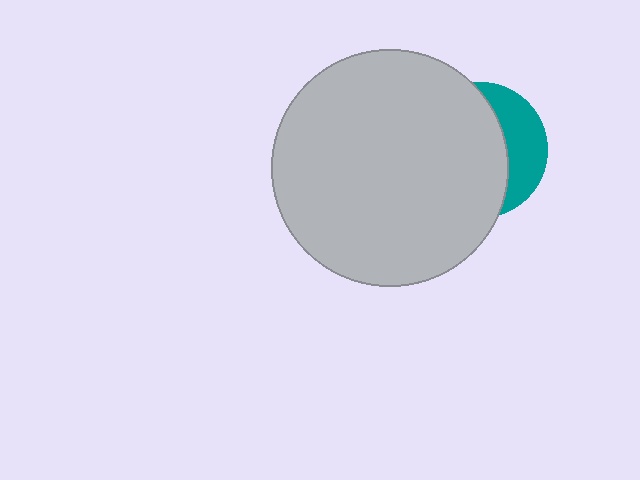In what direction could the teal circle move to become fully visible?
The teal circle could move right. That would shift it out from behind the light gray circle entirely.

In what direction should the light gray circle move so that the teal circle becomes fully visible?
The light gray circle should move left. That is the shortest direction to clear the overlap and leave the teal circle fully visible.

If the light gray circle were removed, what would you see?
You would see the complete teal circle.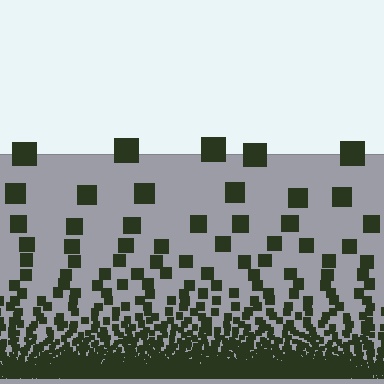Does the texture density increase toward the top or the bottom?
Density increases toward the bottom.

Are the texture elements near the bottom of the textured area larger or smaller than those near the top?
Smaller. The gradient is inverted — elements near the bottom are smaller and denser.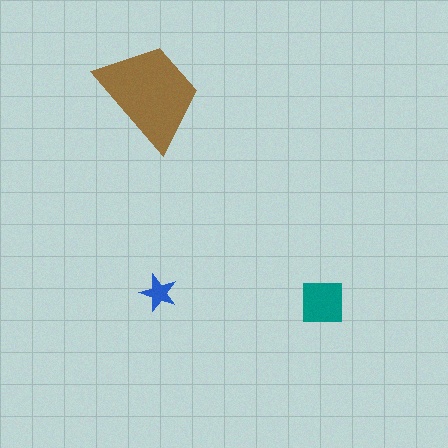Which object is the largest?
The brown trapezoid.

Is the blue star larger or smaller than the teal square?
Smaller.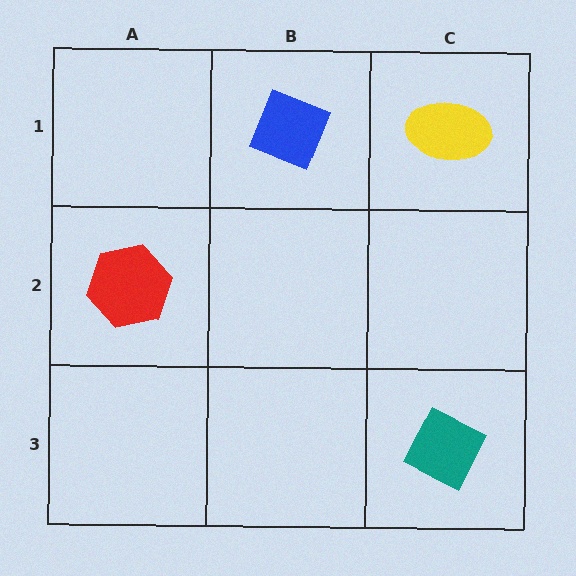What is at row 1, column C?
A yellow ellipse.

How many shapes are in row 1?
2 shapes.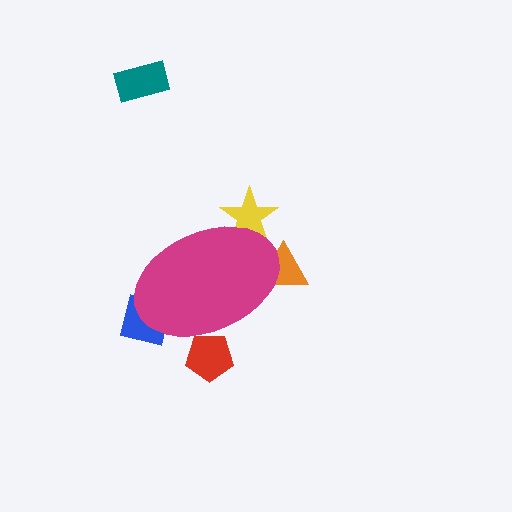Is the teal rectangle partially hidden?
No, the teal rectangle is fully visible.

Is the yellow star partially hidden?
Yes, the yellow star is partially hidden behind the magenta ellipse.